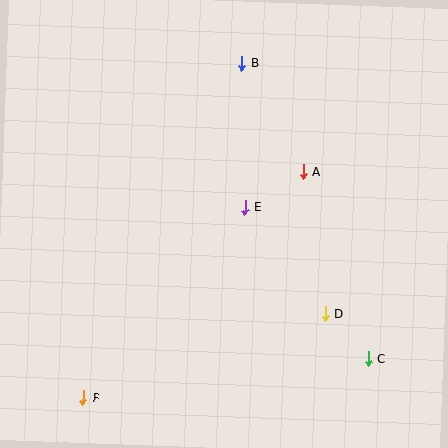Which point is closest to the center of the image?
Point E at (245, 207) is closest to the center.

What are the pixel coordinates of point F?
Point F is at (83, 398).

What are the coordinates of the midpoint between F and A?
The midpoint between F and A is at (193, 285).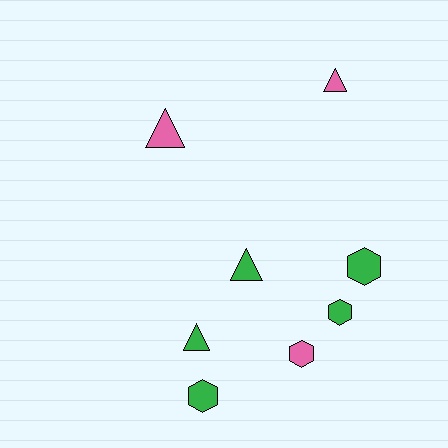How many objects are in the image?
There are 8 objects.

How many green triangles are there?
There are 2 green triangles.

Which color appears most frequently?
Green, with 5 objects.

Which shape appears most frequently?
Hexagon, with 4 objects.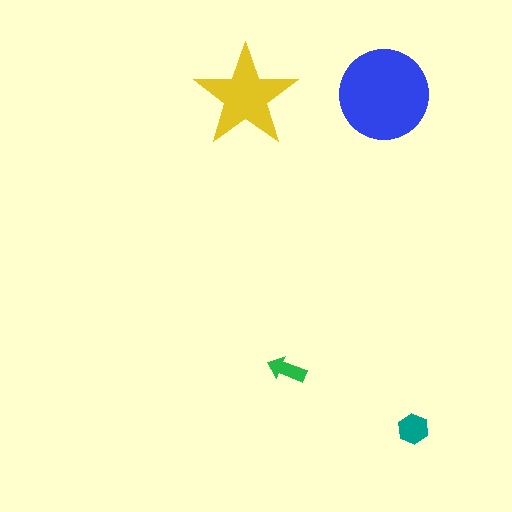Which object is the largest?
The blue circle.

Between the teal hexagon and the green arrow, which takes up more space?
The teal hexagon.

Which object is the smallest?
The green arrow.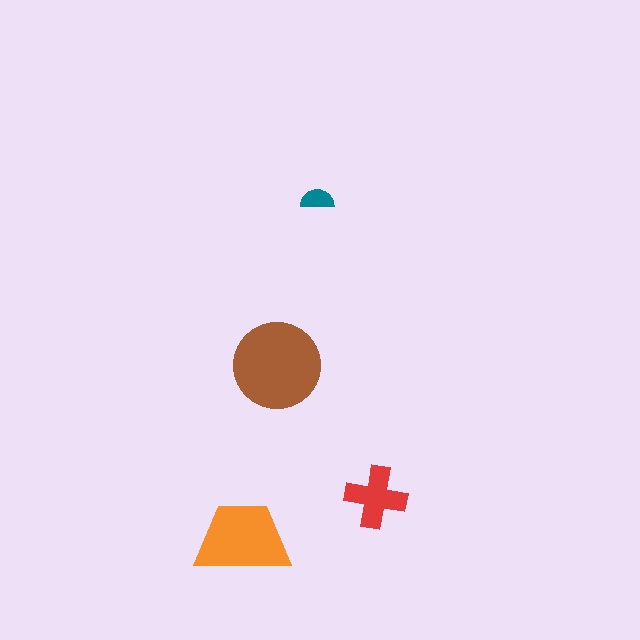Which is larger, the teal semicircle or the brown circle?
The brown circle.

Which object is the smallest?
The teal semicircle.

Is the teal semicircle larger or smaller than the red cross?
Smaller.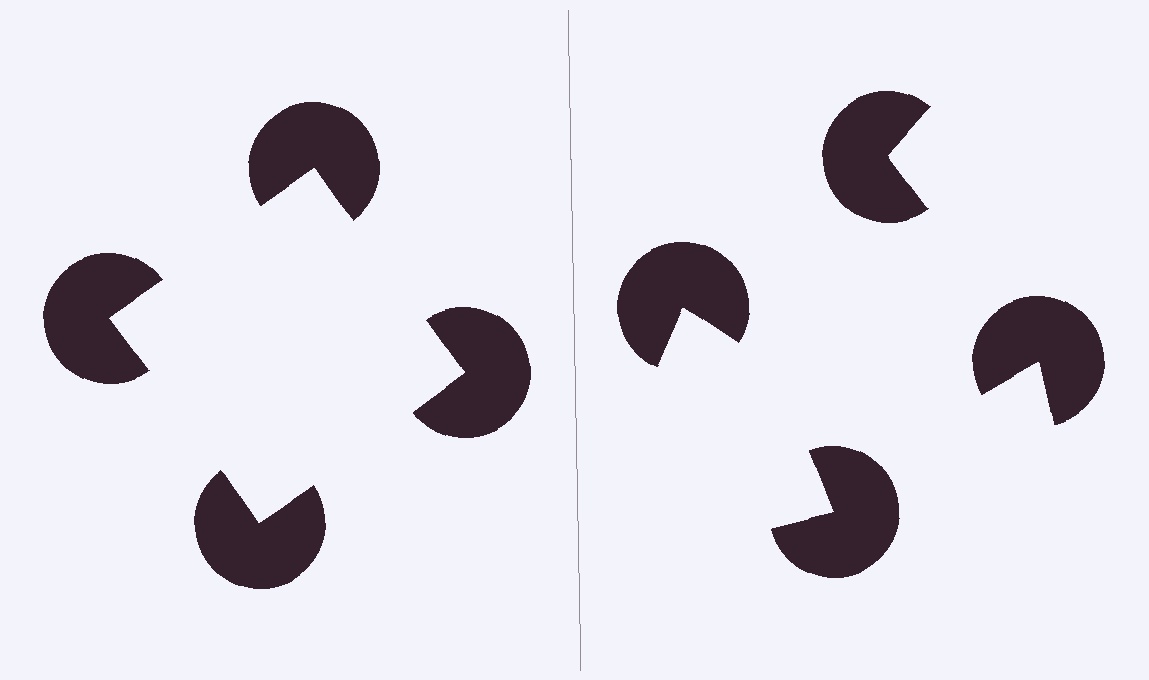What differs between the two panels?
The pac-man discs are positioned identically on both sides; only the wedge orientations differ. On the left they align to a square; on the right they are misaligned.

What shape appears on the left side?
An illusory square.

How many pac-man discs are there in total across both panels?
8 — 4 on each side.